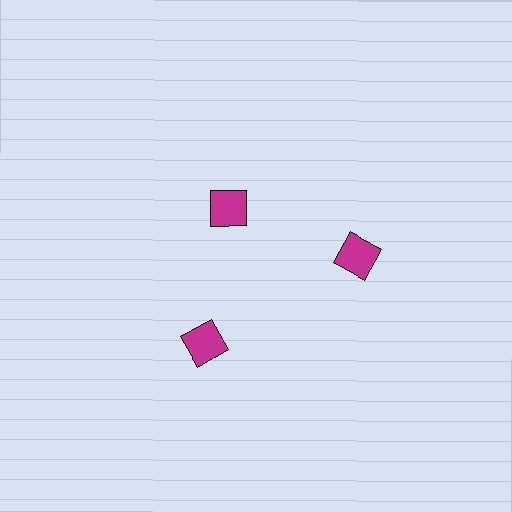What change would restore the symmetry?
The symmetry would be restored by moving it outward, back onto the ring so that all 3 squares sit at equal angles and equal distance from the center.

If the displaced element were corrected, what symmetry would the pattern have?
It would have 3-fold rotational symmetry — the pattern would map onto itself every 120 degrees.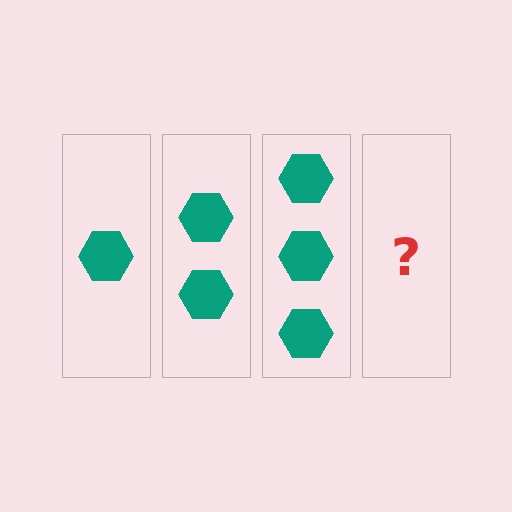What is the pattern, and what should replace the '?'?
The pattern is that each step adds one more hexagon. The '?' should be 4 hexagons.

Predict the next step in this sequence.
The next step is 4 hexagons.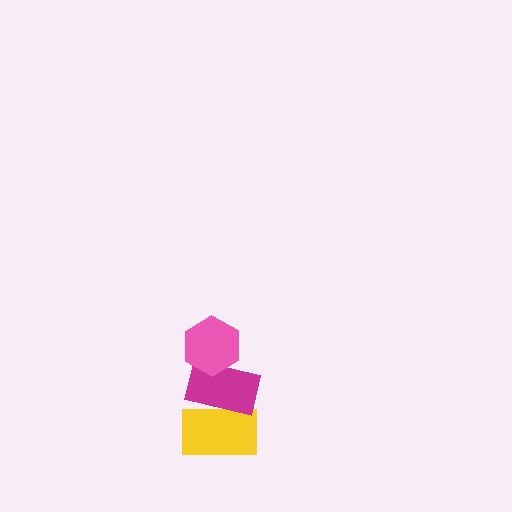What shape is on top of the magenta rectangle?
The pink hexagon is on top of the magenta rectangle.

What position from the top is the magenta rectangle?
The magenta rectangle is 2nd from the top.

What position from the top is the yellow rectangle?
The yellow rectangle is 3rd from the top.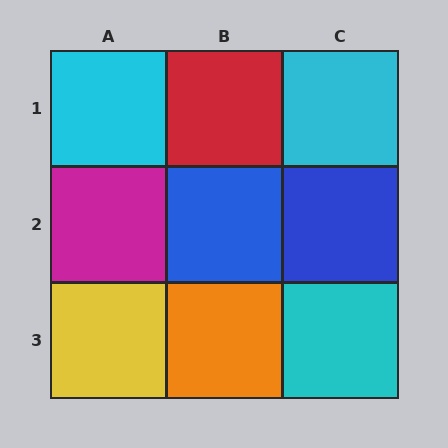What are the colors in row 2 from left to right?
Magenta, blue, blue.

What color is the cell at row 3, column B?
Orange.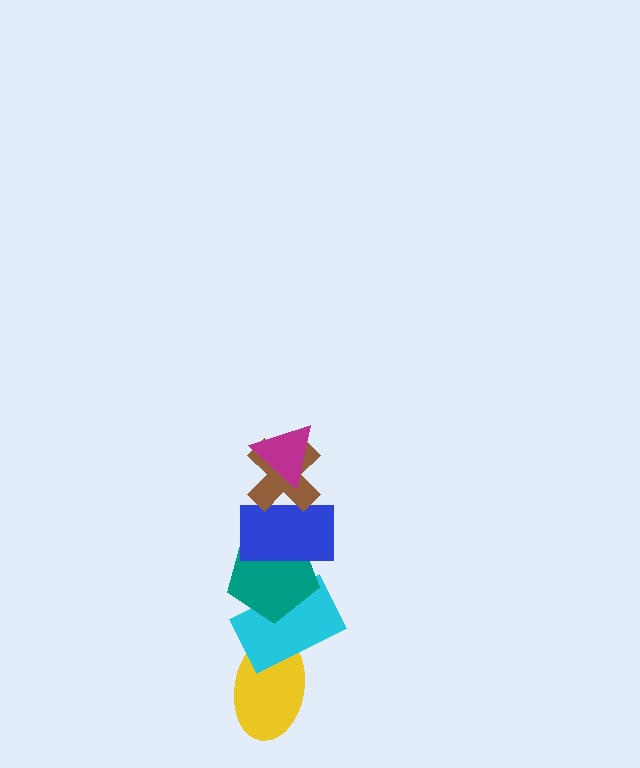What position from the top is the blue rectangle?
The blue rectangle is 3rd from the top.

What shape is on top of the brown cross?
The magenta triangle is on top of the brown cross.